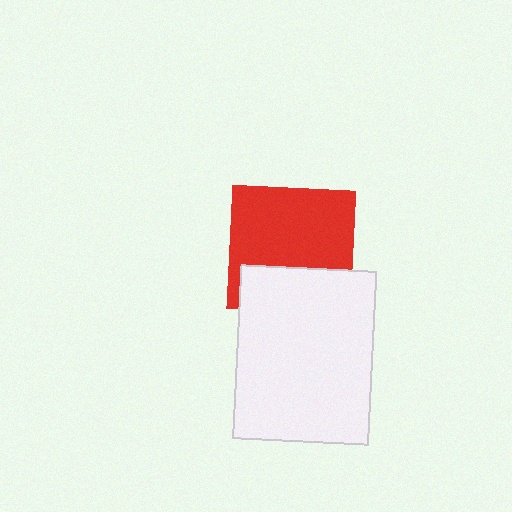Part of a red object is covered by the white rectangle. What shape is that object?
It is a square.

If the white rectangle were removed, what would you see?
You would see the complete red square.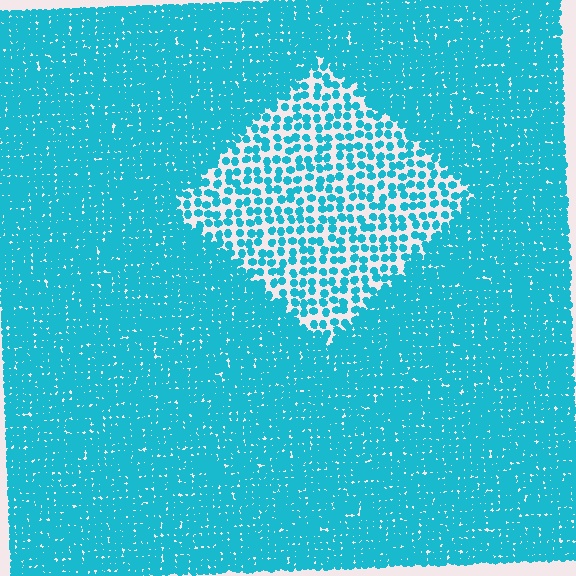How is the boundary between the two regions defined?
The boundary is defined by a change in element density (approximately 2.4x ratio). All elements are the same color, size, and shape.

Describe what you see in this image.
The image contains small cyan elements arranged at two different densities. A diamond-shaped region is visible where the elements are less densely packed than the surrounding area.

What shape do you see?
I see a diamond.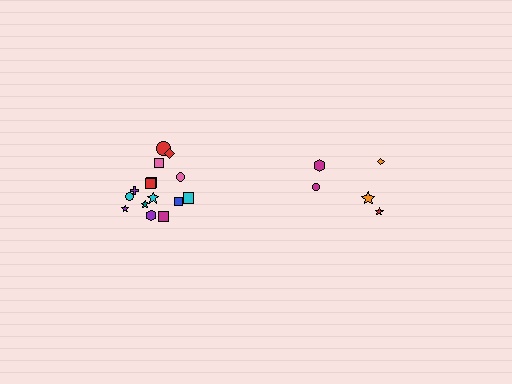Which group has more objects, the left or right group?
The left group.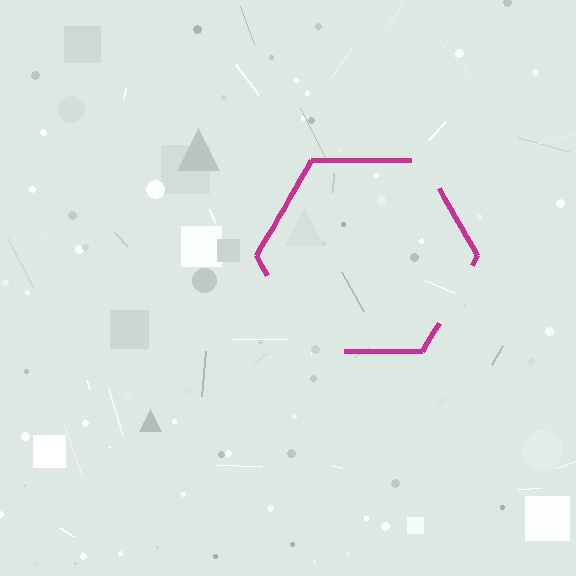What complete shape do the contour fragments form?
The contour fragments form a hexagon.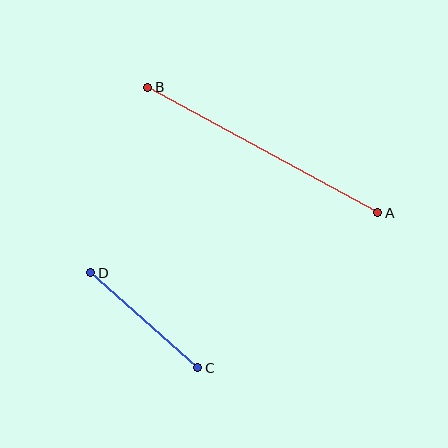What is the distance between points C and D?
The distance is approximately 143 pixels.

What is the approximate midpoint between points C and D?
The midpoint is at approximately (144, 320) pixels.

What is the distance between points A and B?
The distance is approximately 262 pixels.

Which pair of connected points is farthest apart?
Points A and B are farthest apart.